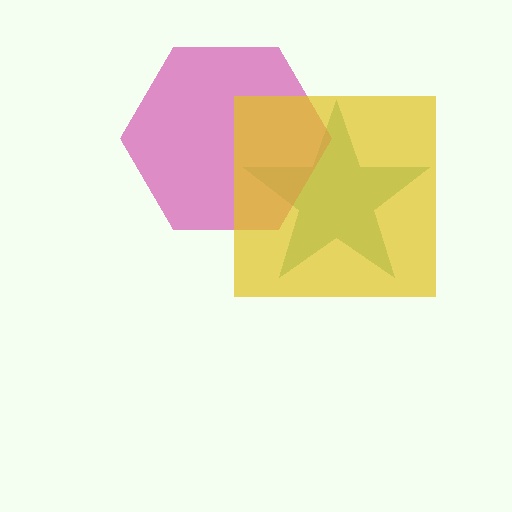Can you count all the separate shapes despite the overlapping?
Yes, there are 3 separate shapes.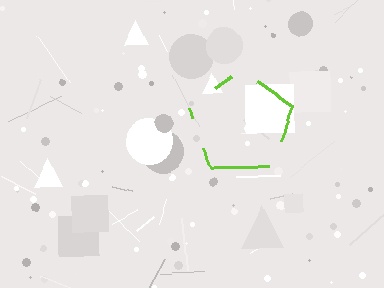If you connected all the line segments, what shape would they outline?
They would outline a pentagon.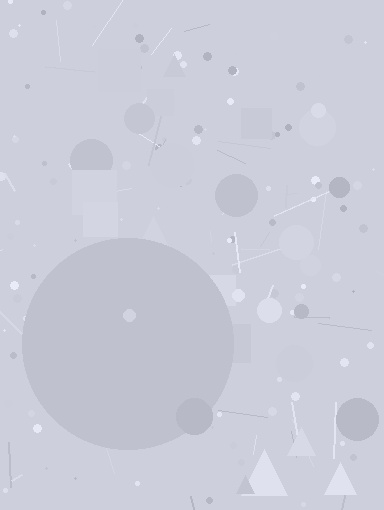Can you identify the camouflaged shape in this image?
The camouflaged shape is a circle.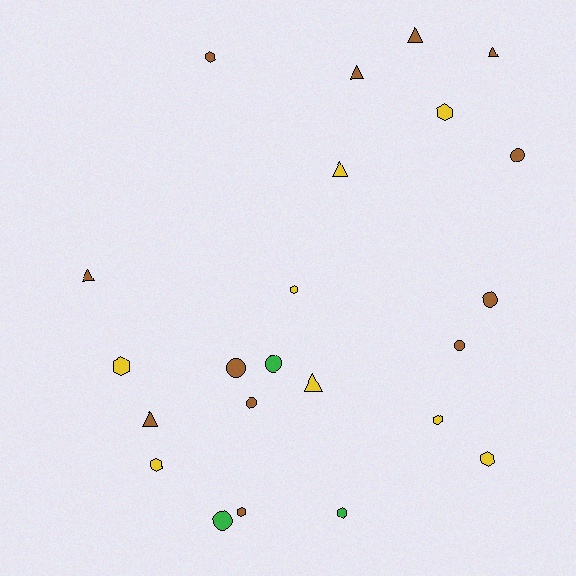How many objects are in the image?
There are 23 objects.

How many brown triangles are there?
There are 5 brown triangles.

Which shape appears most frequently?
Hexagon, with 9 objects.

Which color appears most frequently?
Brown, with 12 objects.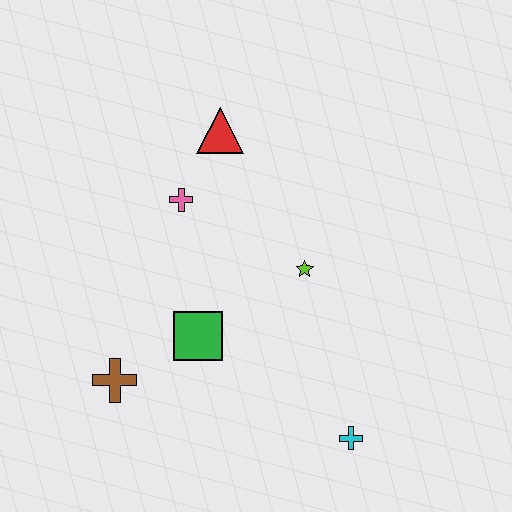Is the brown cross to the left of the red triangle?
Yes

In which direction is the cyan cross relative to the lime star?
The cyan cross is below the lime star.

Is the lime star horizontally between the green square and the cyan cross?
Yes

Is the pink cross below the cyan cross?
No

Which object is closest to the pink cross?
The red triangle is closest to the pink cross.